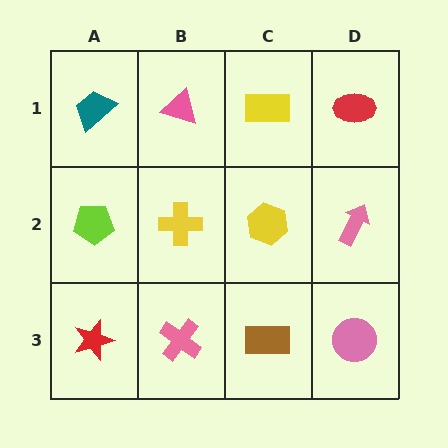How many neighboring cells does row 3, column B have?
3.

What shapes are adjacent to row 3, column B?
A yellow cross (row 2, column B), a red star (row 3, column A), a brown rectangle (row 3, column C).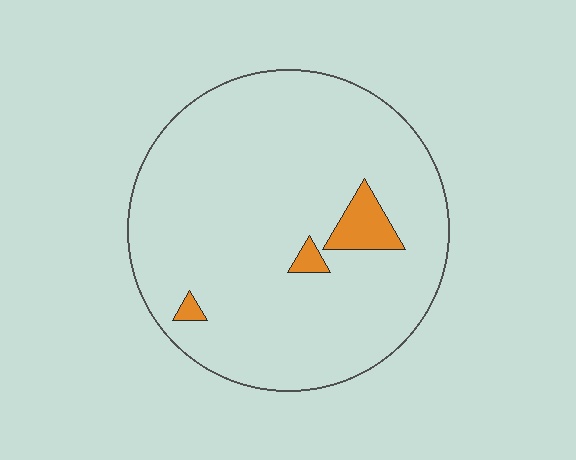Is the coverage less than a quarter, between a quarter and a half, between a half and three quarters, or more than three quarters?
Less than a quarter.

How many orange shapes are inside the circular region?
3.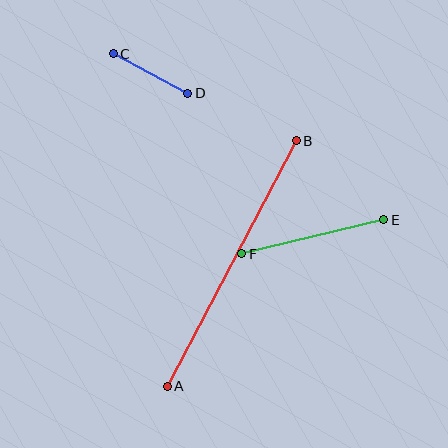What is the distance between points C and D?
The distance is approximately 84 pixels.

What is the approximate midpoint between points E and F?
The midpoint is at approximately (313, 237) pixels.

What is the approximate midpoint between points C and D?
The midpoint is at approximately (150, 73) pixels.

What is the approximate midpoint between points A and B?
The midpoint is at approximately (232, 263) pixels.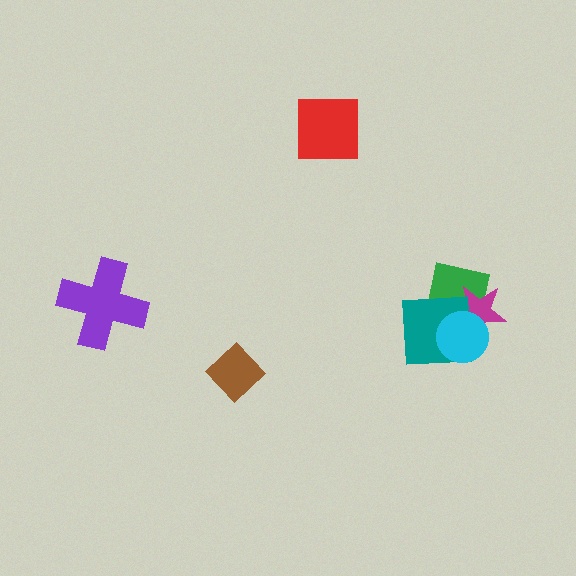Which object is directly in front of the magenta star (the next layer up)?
The teal square is directly in front of the magenta star.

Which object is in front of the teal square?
The cyan circle is in front of the teal square.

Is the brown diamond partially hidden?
No, no other shape covers it.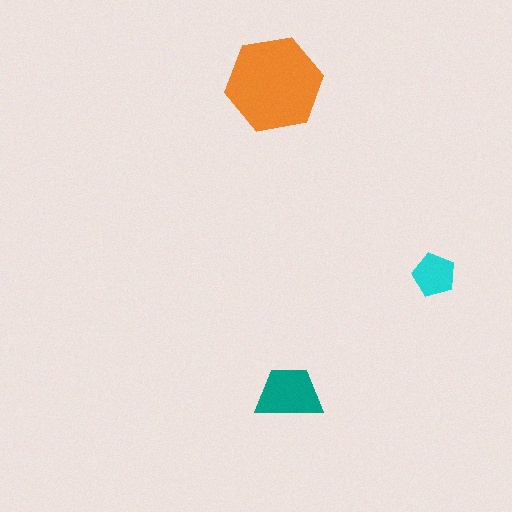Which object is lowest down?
The teal trapezoid is bottommost.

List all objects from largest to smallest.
The orange hexagon, the teal trapezoid, the cyan pentagon.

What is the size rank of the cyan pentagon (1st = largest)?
3rd.